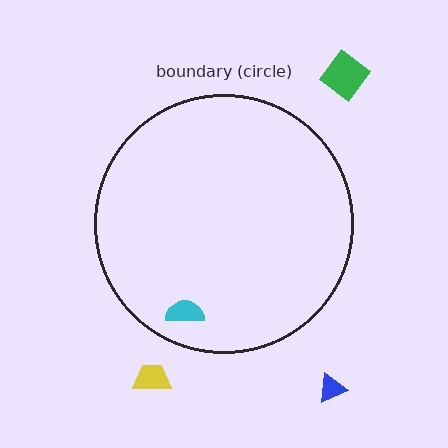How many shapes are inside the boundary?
1 inside, 3 outside.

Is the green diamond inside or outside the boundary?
Outside.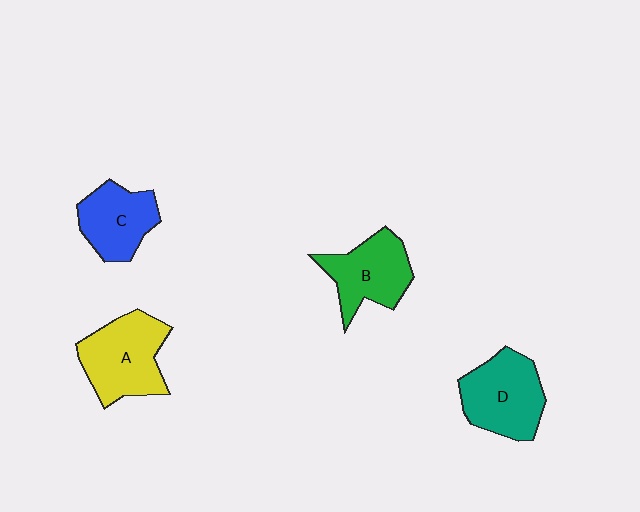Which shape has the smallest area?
Shape C (blue).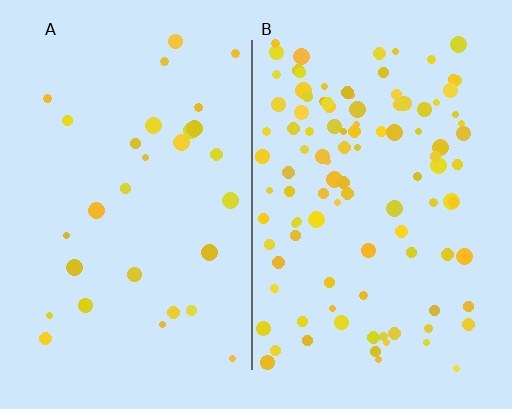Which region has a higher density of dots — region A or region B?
B (the right).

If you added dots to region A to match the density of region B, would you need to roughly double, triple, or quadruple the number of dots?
Approximately quadruple.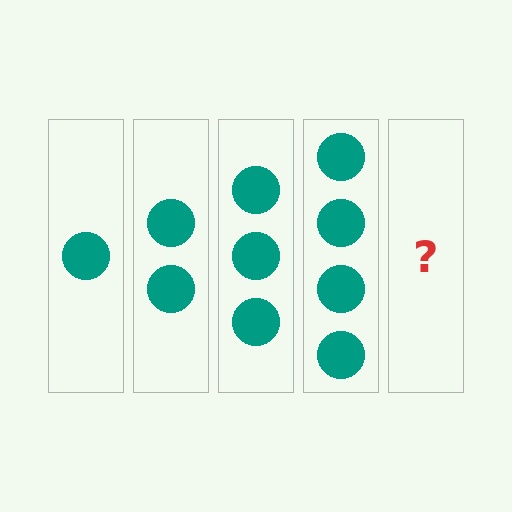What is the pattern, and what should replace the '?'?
The pattern is that each step adds one more circle. The '?' should be 5 circles.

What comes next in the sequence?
The next element should be 5 circles.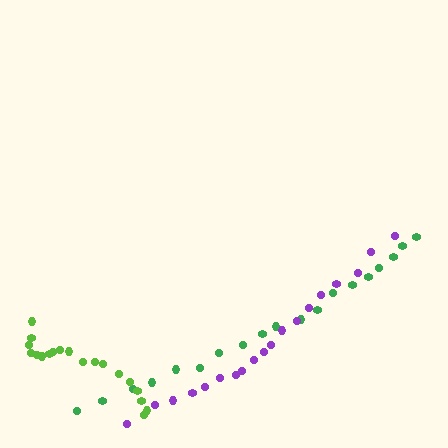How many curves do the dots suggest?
There are 3 distinct paths.